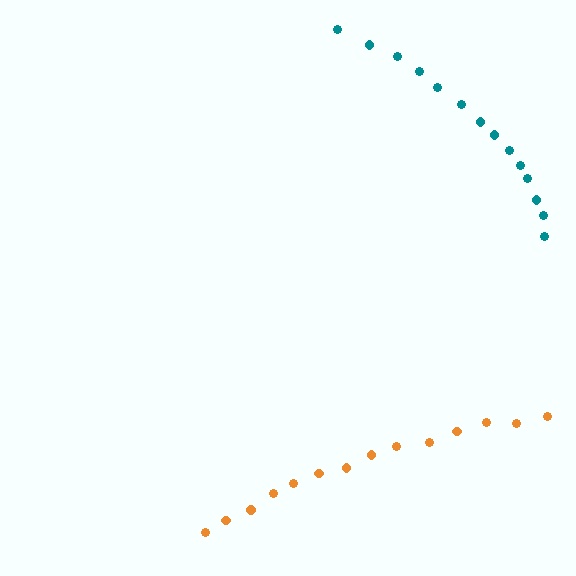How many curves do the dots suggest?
There are 2 distinct paths.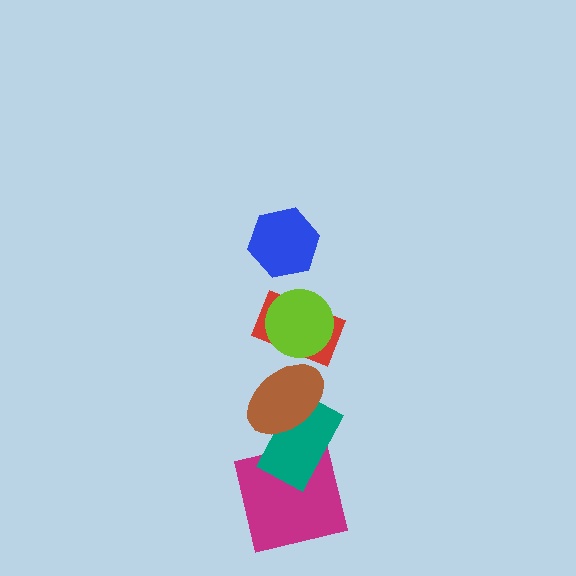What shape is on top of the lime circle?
The blue hexagon is on top of the lime circle.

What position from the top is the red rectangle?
The red rectangle is 3rd from the top.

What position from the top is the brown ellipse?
The brown ellipse is 4th from the top.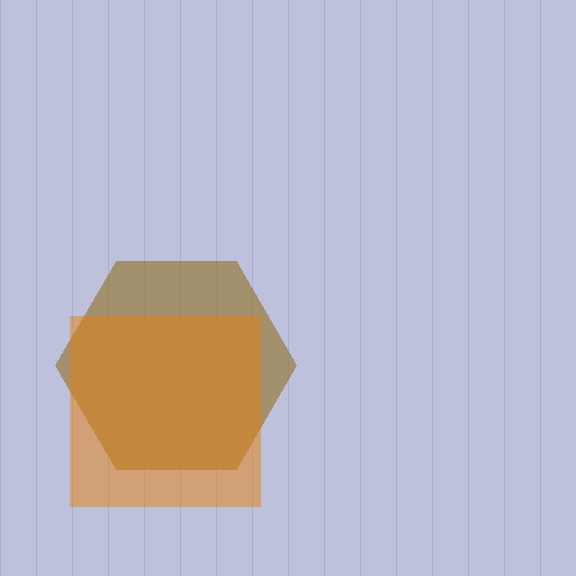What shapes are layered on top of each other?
The layered shapes are: a brown hexagon, an orange square.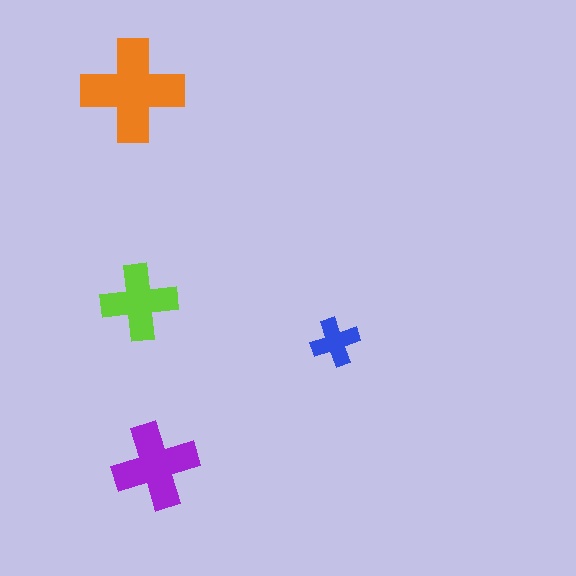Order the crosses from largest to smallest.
the orange one, the purple one, the lime one, the blue one.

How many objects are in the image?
There are 4 objects in the image.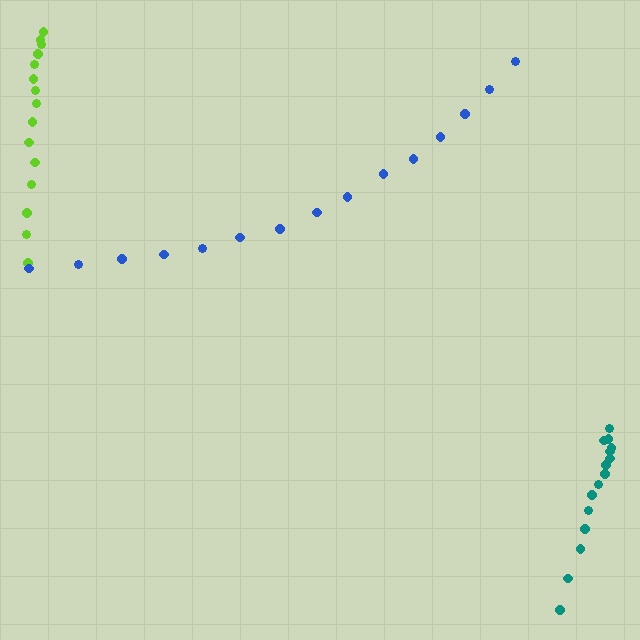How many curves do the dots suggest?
There are 3 distinct paths.